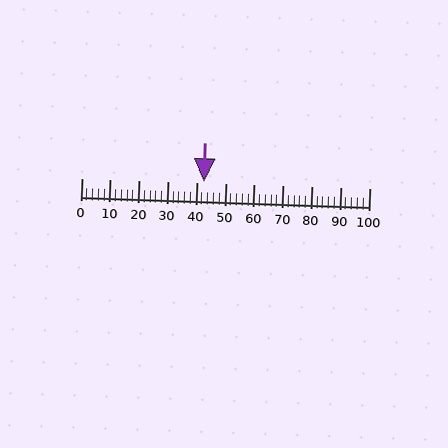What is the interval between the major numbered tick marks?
The major tick marks are spaced 10 units apart.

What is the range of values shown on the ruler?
The ruler shows values from 0 to 100.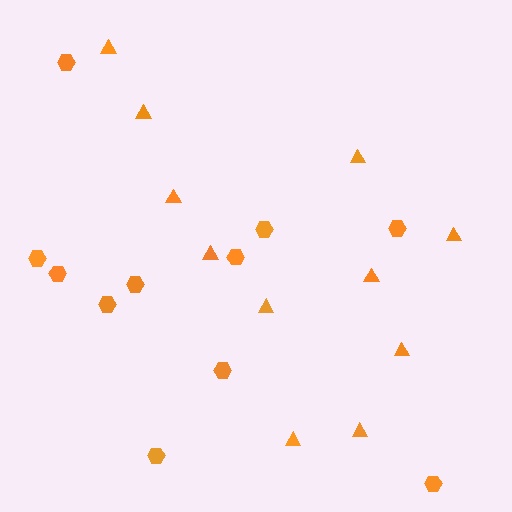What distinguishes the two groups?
There are 2 groups: one group of triangles (11) and one group of hexagons (11).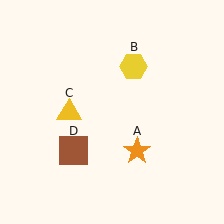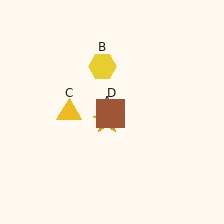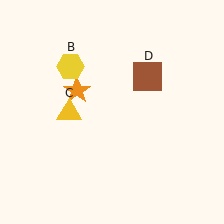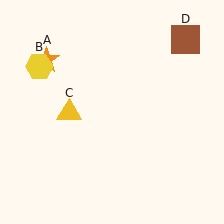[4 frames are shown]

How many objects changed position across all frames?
3 objects changed position: orange star (object A), yellow hexagon (object B), brown square (object D).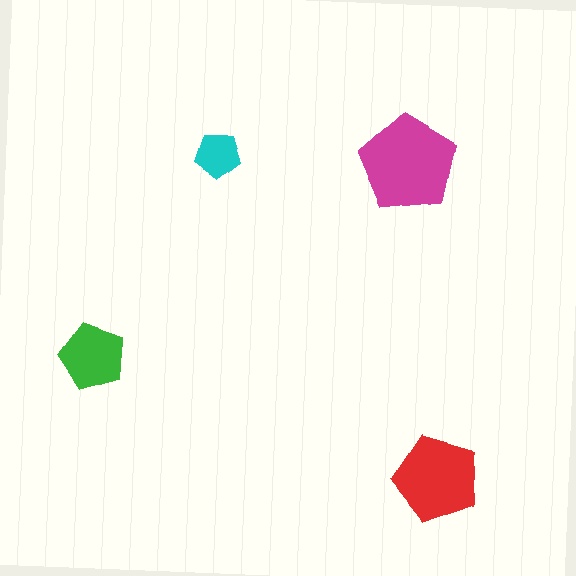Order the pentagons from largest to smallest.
the magenta one, the red one, the green one, the cyan one.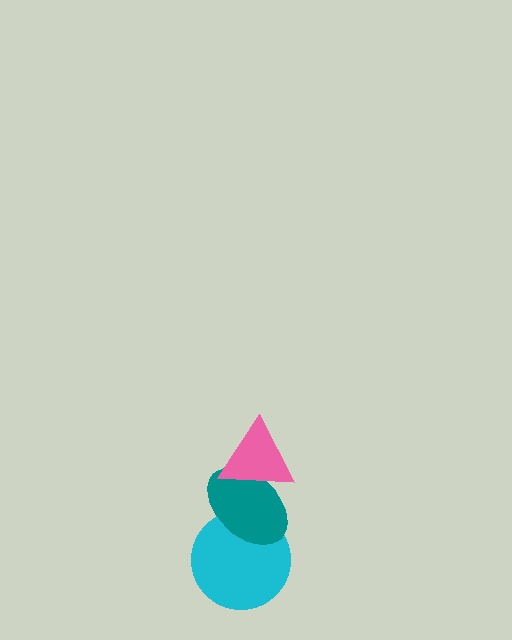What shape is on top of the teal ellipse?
The pink triangle is on top of the teal ellipse.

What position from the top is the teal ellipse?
The teal ellipse is 2nd from the top.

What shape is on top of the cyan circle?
The teal ellipse is on top of the cyan circle.